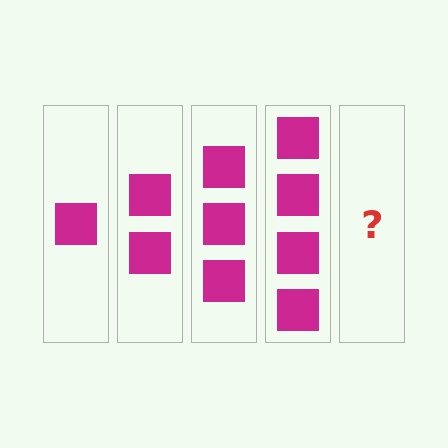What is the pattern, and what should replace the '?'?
The pattern is that each step adds one more square. The '?' should be 5 squares.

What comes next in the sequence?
The next element should be 5 squares.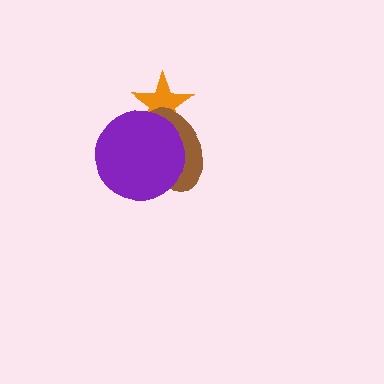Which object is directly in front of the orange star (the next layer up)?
The brown ellipse is directly in front of the orange star.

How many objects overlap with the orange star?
2 objects overlap with the orange star.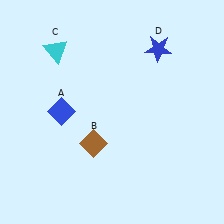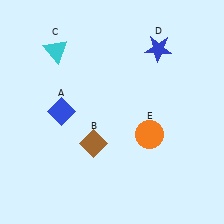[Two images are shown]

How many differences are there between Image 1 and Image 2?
There is 1 difference between the two images.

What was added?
An orange circle (E) was added in Image 2.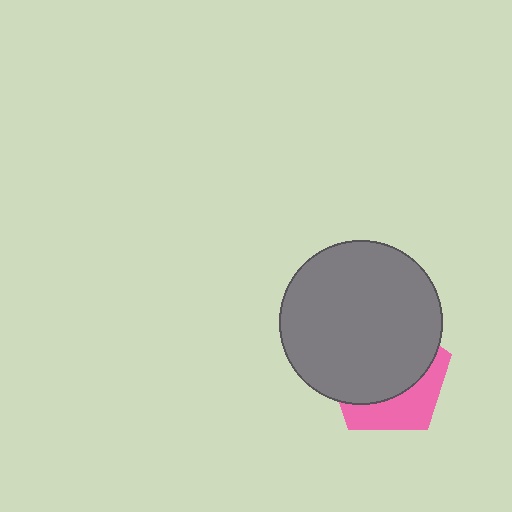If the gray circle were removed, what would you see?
You would see the complete pink pentagon.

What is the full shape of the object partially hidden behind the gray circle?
The partially hidden object is a pink pentagon.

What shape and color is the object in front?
The object in front is a gray circle.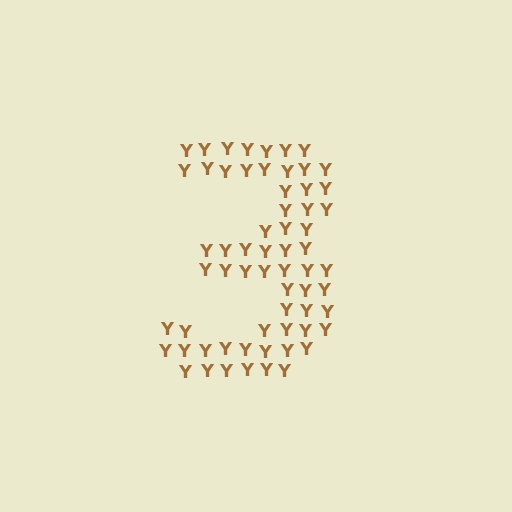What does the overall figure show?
The overall figure shows the digit 3.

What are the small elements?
The small elements are letter Y's.